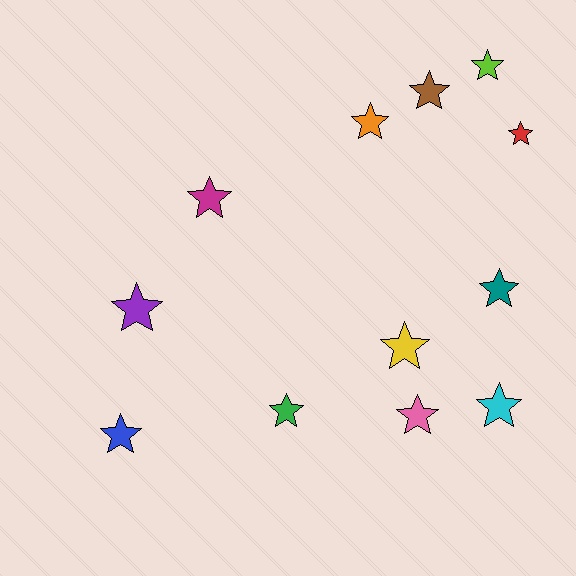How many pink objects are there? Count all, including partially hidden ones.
There is 1 pink object.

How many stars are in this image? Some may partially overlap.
There are 12 stars.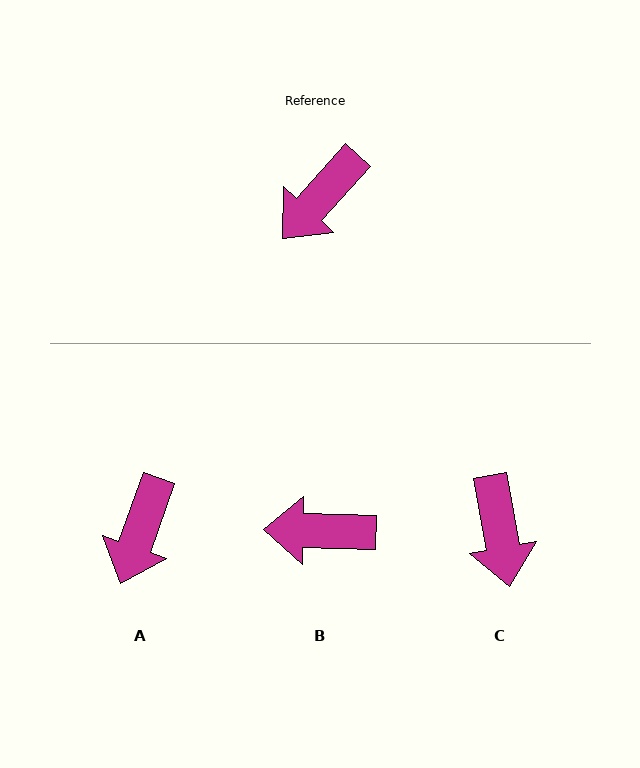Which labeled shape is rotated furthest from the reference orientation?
C, about 52 degrees away.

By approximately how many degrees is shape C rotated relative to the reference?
Approximately 52 degrees counter-clockwise.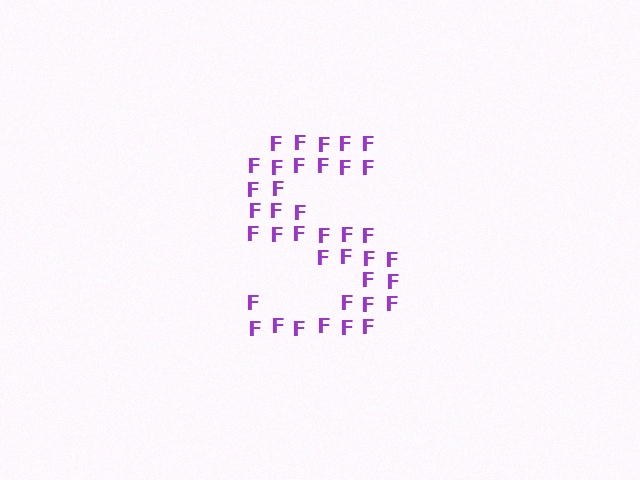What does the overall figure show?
The overall figure shows the letter S.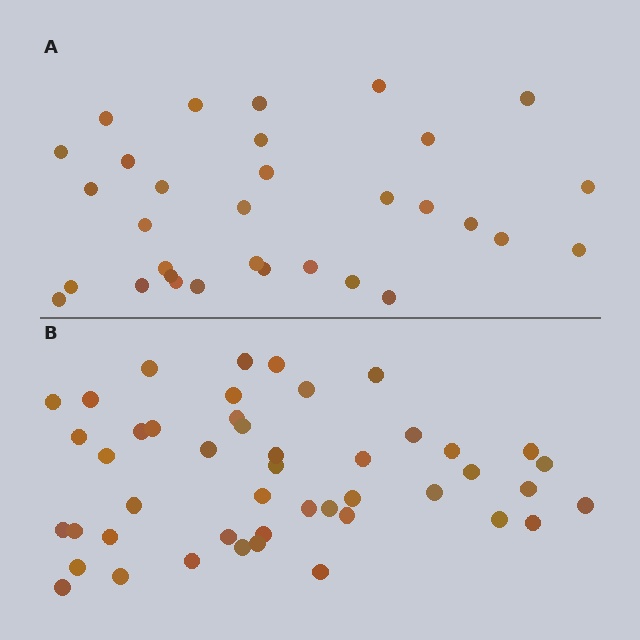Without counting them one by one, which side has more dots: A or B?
Region B (the bottom region) has more dots.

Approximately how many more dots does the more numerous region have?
Region B has approximately 15 more dots than region A.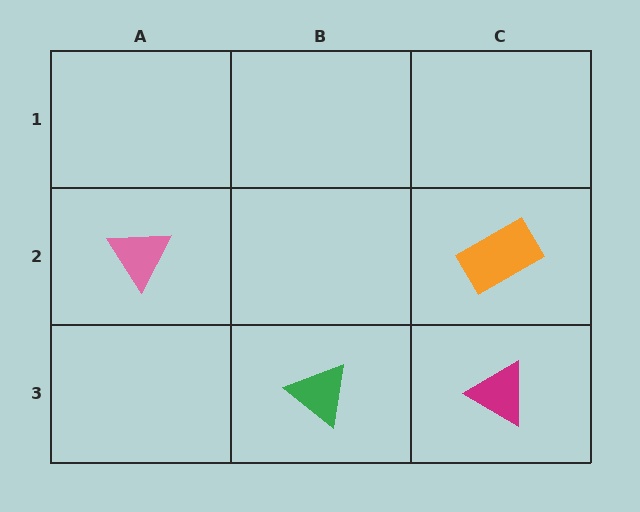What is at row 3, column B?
A green triangle.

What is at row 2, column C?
An orange rectangle.